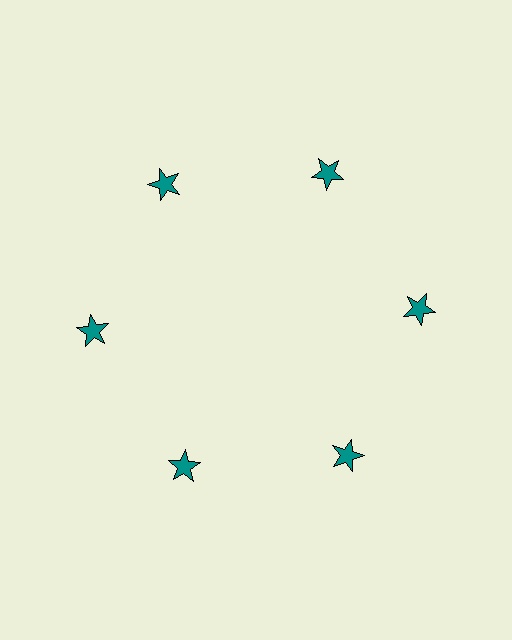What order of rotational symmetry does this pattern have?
This pattern has 6-fold rotational symmetry.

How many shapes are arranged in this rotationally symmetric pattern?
There are 6 shapes, arranged in 6 groups of 1.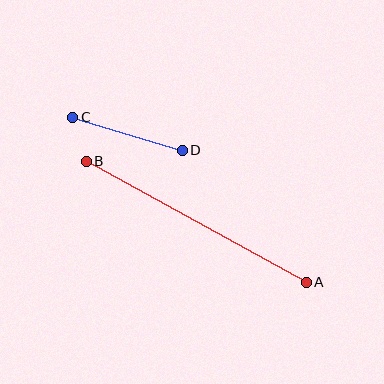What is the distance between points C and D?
The distance is approximately 114 pixels.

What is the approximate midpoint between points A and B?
The midpoint is at approximately (196, 222) pixels.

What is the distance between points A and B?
The distance is approximately 251 pixels.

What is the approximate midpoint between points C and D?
The midpoint is at approximately (128, 134) pixels.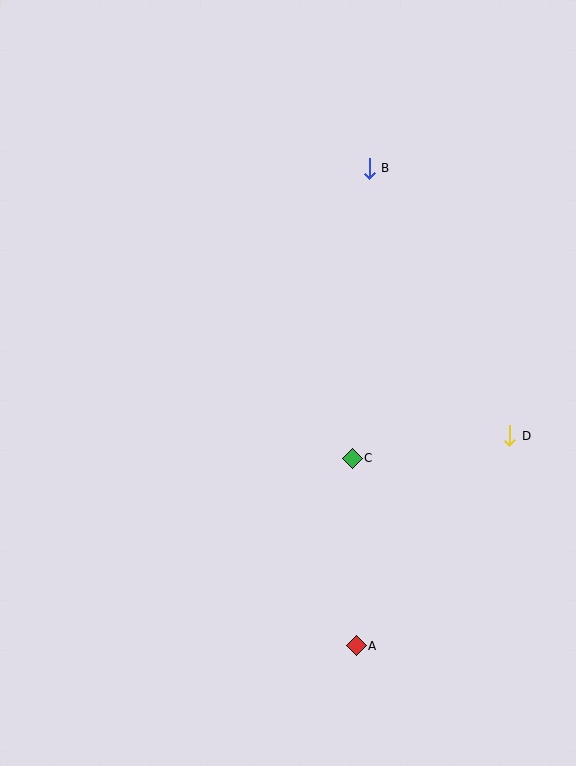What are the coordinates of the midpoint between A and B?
The midpoint between A and B is at (363, 407).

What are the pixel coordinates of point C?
Point C is at (352, 458).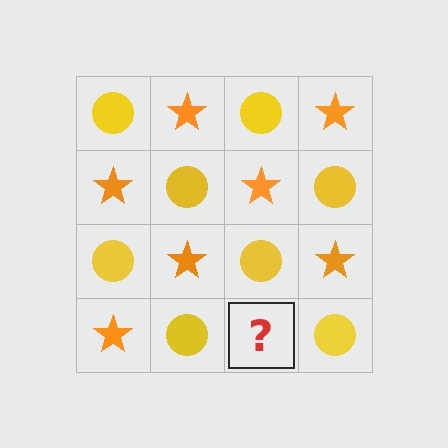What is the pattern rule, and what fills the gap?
The rule is that it alternates yellow circle and orange star in a checkerboard pattern. The gap should be filled with an orange star.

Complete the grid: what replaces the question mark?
The question mark should be replaced with an orange star.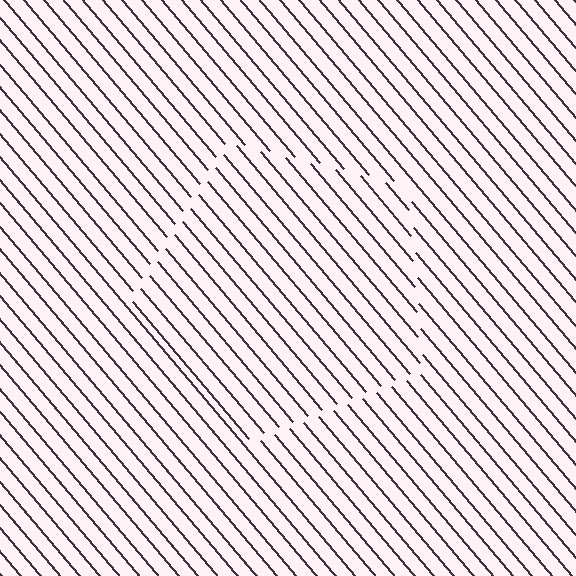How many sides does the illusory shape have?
5 sides — the line-ends trace a pentagon.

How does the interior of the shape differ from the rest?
The interior of the shape contains the same grating, shifted by half a period — the contour is defined by the phase discontinuity where line-ends from the inner and outer gratings abut.